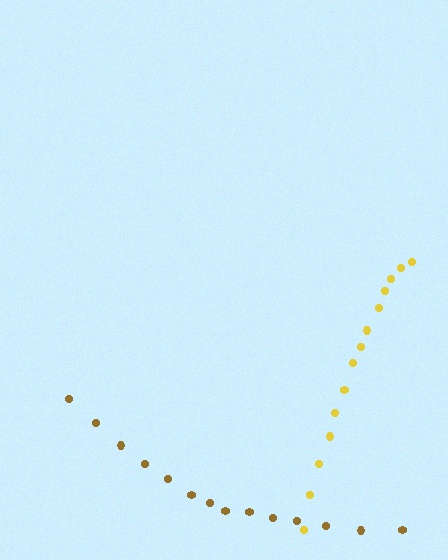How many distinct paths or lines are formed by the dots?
There are 2 distinct paths.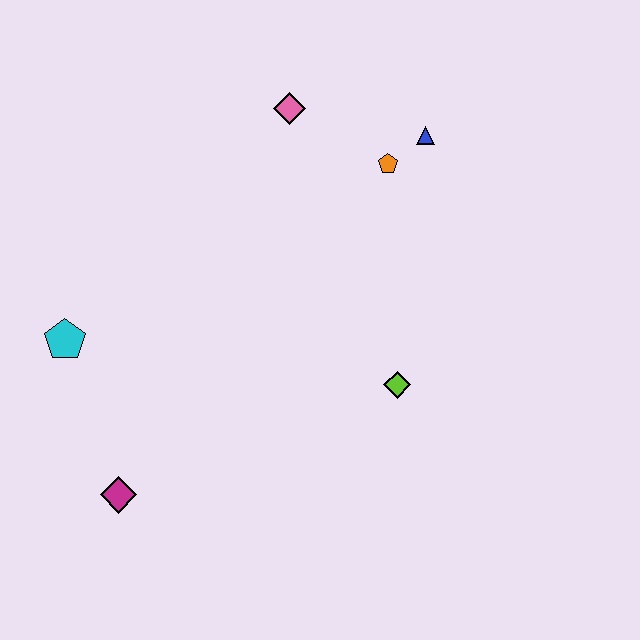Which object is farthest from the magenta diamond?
The blue triangle is farthest from the magenta diamond.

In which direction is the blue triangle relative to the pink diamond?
The blue triangle is to the right of the pink diamond.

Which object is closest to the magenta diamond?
The cyan pentagon is closest to the magenta diamond.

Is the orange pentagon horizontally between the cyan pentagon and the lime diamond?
Yes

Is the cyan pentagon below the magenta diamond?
No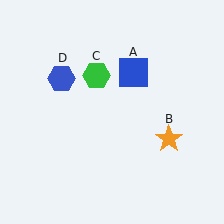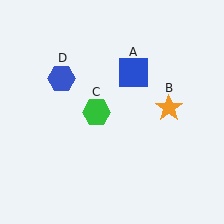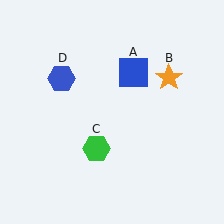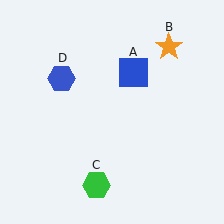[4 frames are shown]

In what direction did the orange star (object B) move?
The orange star (object B) moved up.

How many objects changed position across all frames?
2 objects changed position: orange star (object B), green hexagon (object C).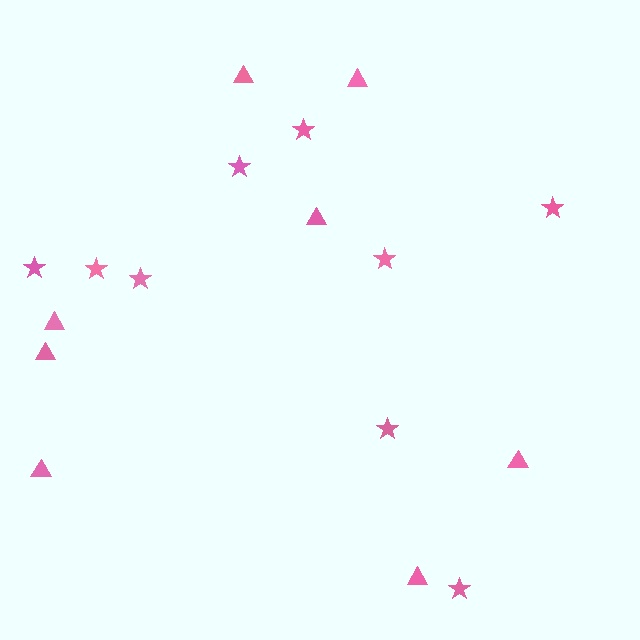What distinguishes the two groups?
There are 2 groups: one group of triangles (8) and one group of stars (9).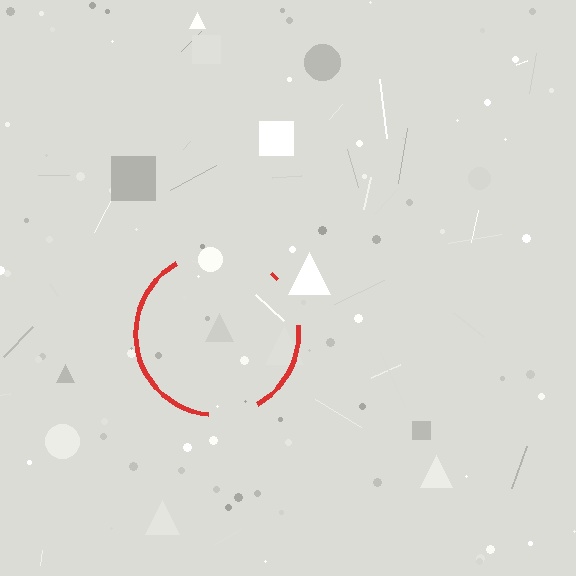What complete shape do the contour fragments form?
The contour fragments form a circle.